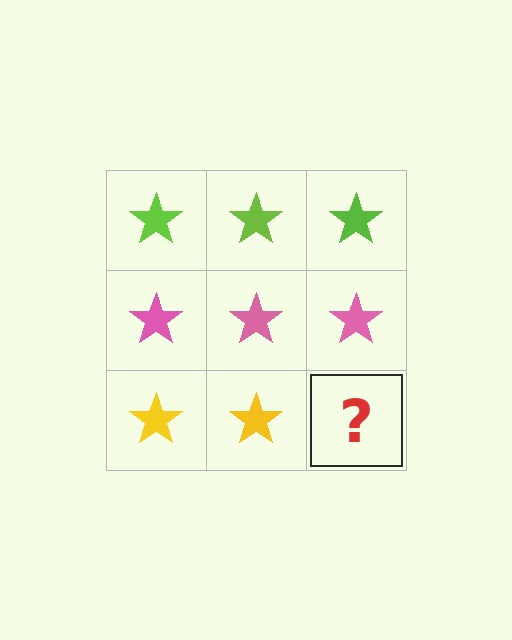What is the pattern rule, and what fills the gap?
The rule is that each row has a consistent color. The gap should be filled with a yellow star.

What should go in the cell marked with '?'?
The missing cell should contain a yellow star.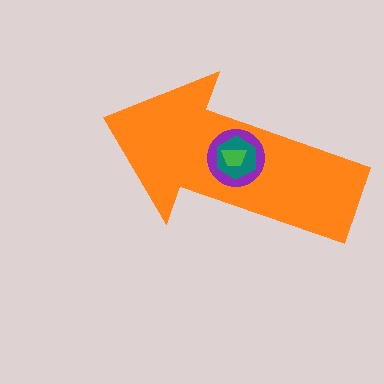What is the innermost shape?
The green trapezoid.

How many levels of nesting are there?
4.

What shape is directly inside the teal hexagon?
The green trapezoid.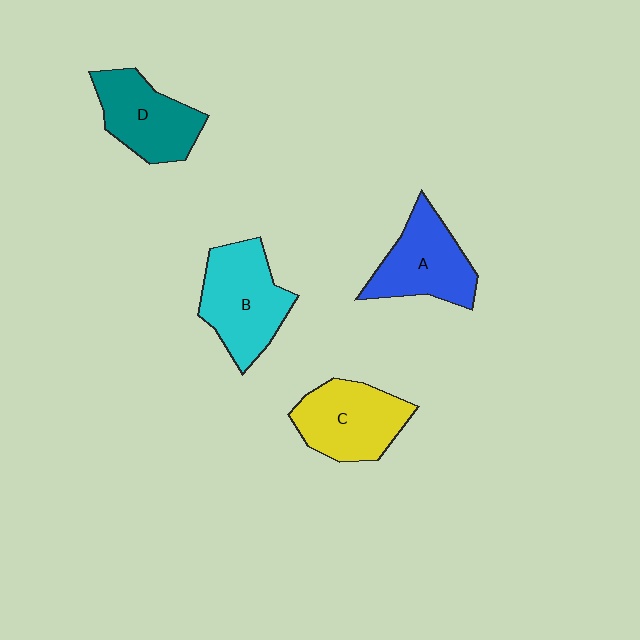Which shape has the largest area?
Shape B (cyan).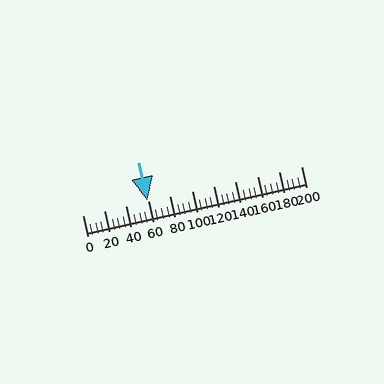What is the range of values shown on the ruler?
The ruler shows values from 0 to 200.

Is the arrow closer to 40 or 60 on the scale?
The arrow is closer to 60.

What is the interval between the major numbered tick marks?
The major tick marks are spaced 20 units apart.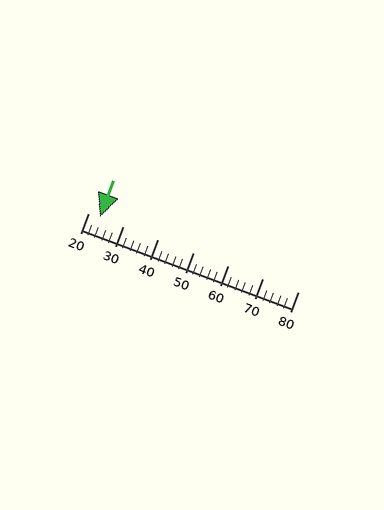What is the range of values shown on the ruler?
The ruler shows values from 20 to 80.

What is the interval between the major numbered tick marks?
The major tick marks are spaced 10 units apart.